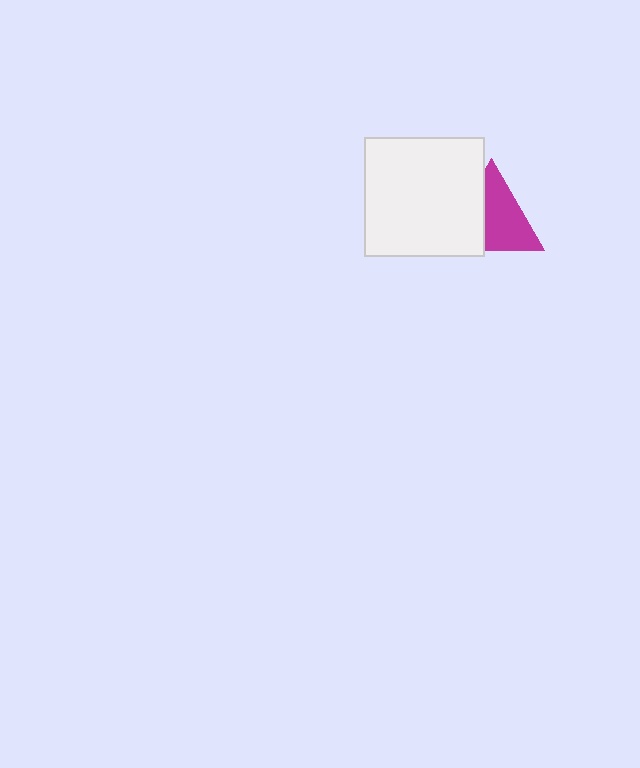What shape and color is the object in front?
The object in front is a white square.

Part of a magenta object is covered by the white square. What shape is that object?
It is a triangle.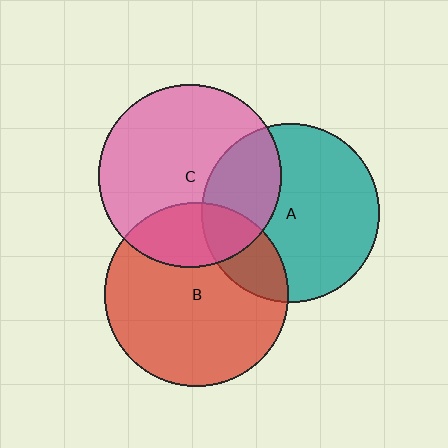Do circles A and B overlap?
Yes.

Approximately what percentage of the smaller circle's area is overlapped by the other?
Approximately 20%.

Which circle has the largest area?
Circle B (red).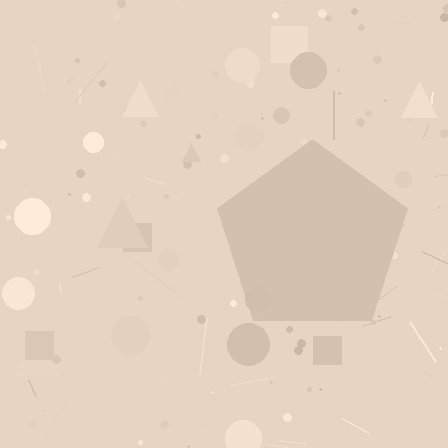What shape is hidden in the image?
A pentagon is hidden in the image.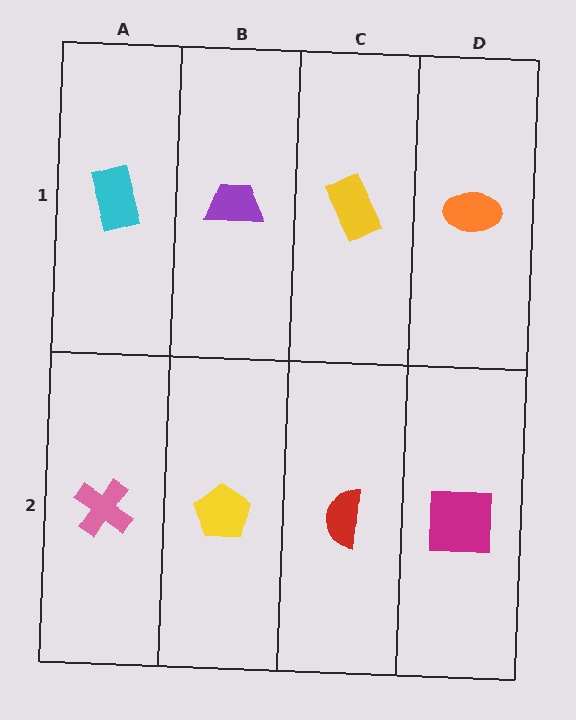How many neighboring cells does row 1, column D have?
2.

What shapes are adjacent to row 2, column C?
A yellow rectangle (row 1, column C), a yellow pentagon (row 2, column B), a magenta square (row 2, column D).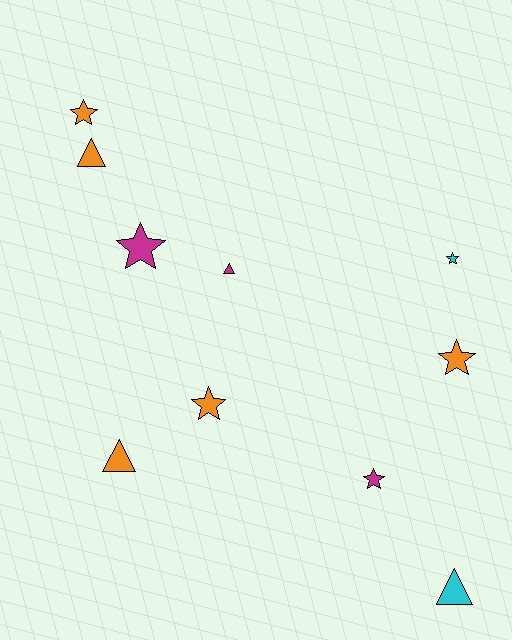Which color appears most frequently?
Orange, with 5 objects.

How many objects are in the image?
There are 10 objects.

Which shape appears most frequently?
Star, with 6 objects.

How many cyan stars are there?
There is 1 cyan star.